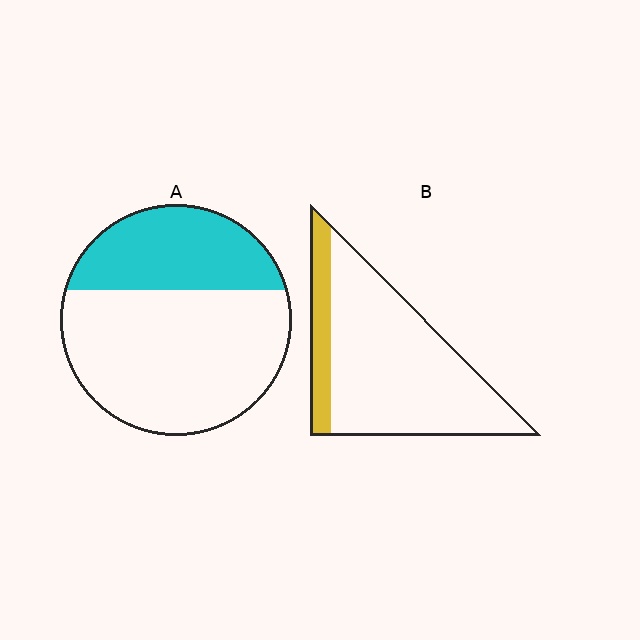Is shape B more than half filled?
No.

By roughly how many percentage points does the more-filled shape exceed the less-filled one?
By roughly 15 percentage points (A over B).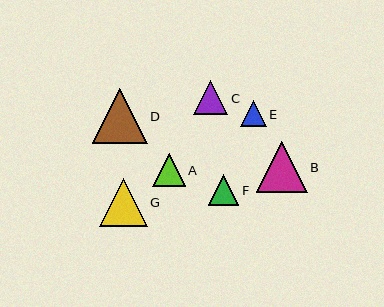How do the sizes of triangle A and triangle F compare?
Triangle A and triangle F are approximately the same size.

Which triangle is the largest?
Triangle D is the largest with a size of approximately 55 pixels.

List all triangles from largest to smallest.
From largest to smallest: D, B, G, C, A, F, E.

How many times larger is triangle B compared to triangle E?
Triangle B is approximately 2.0 times the size of triangle E.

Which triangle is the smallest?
Triangle E is the smallest with a size of approximately 25 pixels.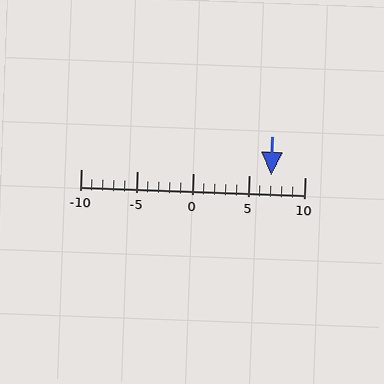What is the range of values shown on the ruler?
The ruler shows values from -10 to 10.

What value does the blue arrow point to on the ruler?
The blue arrow points to approximately 7.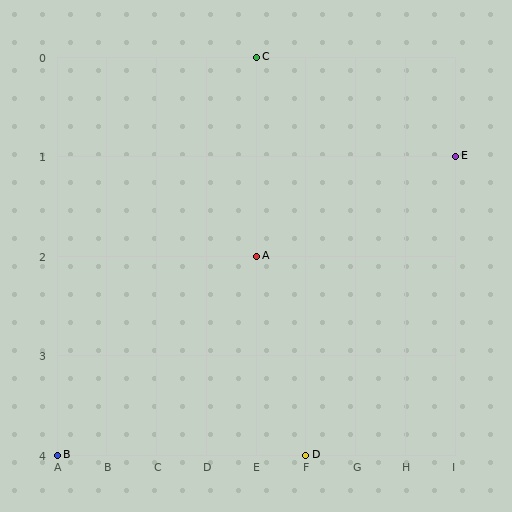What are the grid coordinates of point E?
Point E is at grid coordinates (I, 1).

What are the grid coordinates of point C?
Point C is at grid coordinates (E, 0).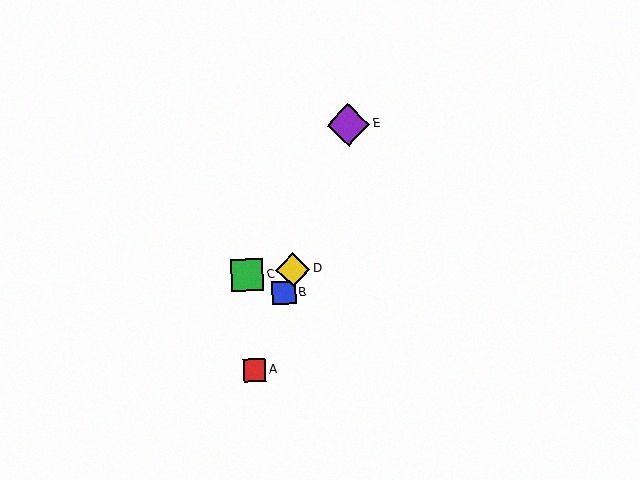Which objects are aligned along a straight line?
Objects A, B, D, E are aligned along a straight line.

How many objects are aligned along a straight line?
4 objects (A, B, D, E) are aligned along a straight line.